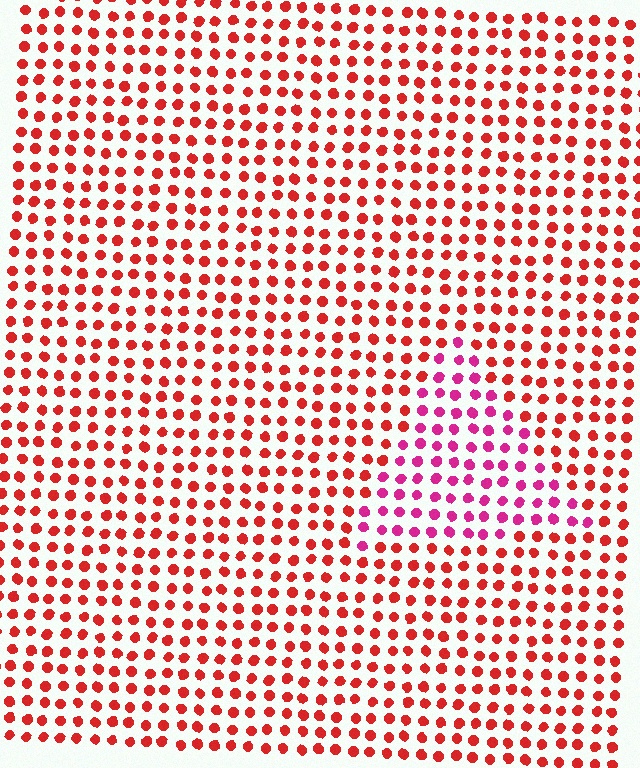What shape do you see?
I see a triangle.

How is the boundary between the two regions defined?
The boundary is defined purely by a slight shift in hue (about 37 degrees). Spacing, size, and orientation are identical on both sides.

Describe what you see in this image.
The image is filled with small red elements in a uniform arrangement. A triangle-shaped region is visible where the elements are tinted to a slightly different hue, forming a subtle color boundary.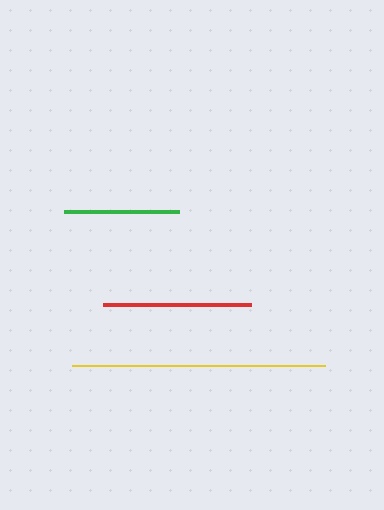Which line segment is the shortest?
The green line is the shortest at approximately 114 pixels.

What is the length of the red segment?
The red segment is approximately 149 pixels long.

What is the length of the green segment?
The green segment is approximately 114 pixels long.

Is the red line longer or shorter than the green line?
The red line is longer than the green line.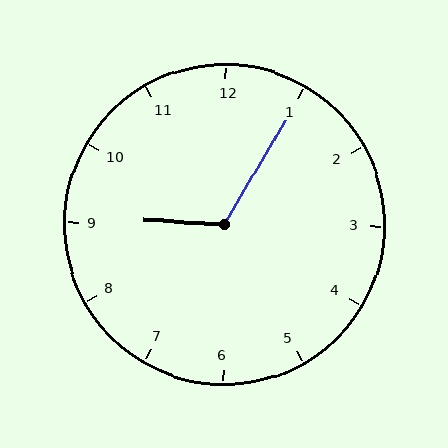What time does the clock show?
9:05.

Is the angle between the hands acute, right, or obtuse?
It is obtuse.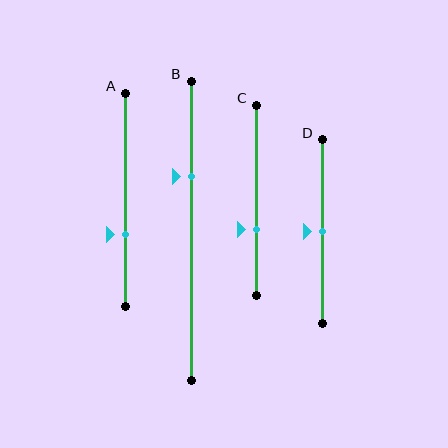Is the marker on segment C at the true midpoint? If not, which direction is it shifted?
No, the marker on segment C is shifted downward by about 15% of the segment length.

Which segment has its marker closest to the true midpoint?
Segment D has its marker closest to the true midpoint.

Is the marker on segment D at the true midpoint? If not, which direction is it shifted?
Yes, the marker on segment D is at the true midpoint.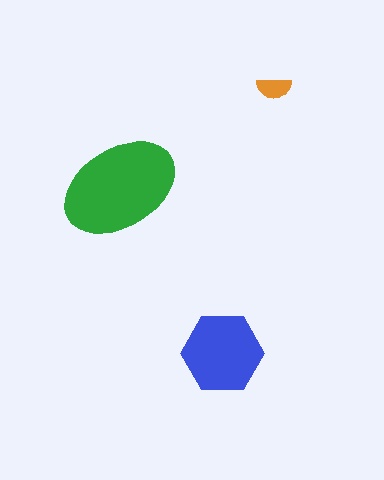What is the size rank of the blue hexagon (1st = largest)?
2nd.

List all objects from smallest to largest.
The orange semicircle, the blue hexagon, the green ellipse.